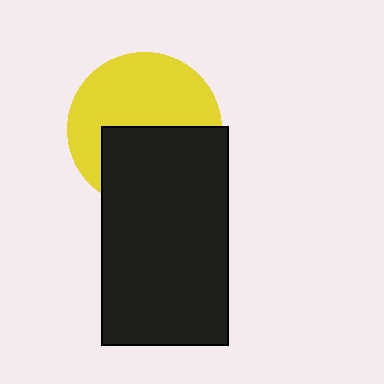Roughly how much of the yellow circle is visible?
About half of it is visible (roughly 56%).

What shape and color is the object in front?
The object in front is a black rectangle.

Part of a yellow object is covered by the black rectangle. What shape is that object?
It is a circle.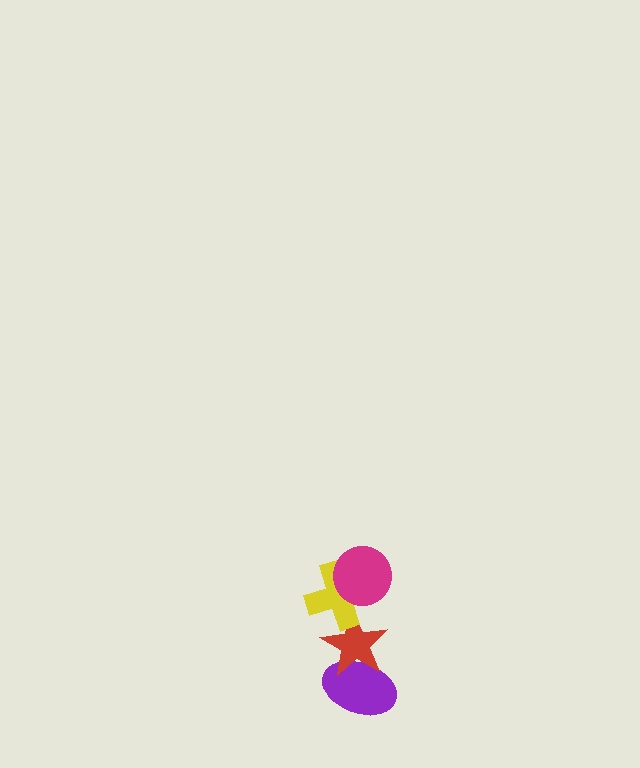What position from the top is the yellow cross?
The yellow cross is 2nd from the top.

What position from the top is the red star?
The red star is 3rd from the top.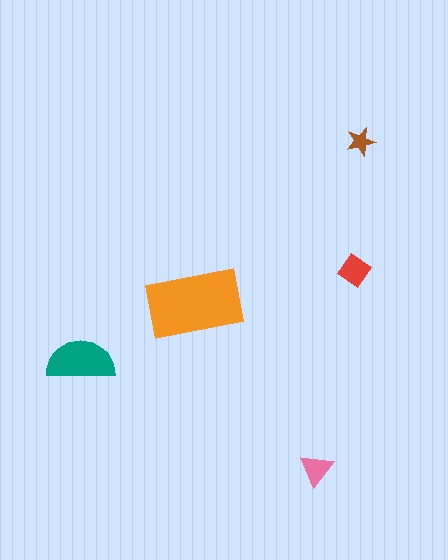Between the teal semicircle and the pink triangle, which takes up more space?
The teal semicircle.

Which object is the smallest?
The brown star.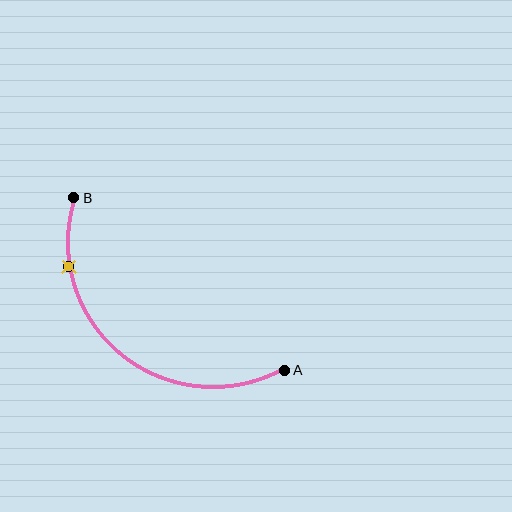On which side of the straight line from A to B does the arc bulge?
The arc bulges below and to the left of the straight line connecting A and B.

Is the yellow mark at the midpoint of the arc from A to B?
No. The yellow mark lies on the arc but is closer to endpoint B. The arc midpoint would be at the point on the curve equidistant along the arc from both A and B.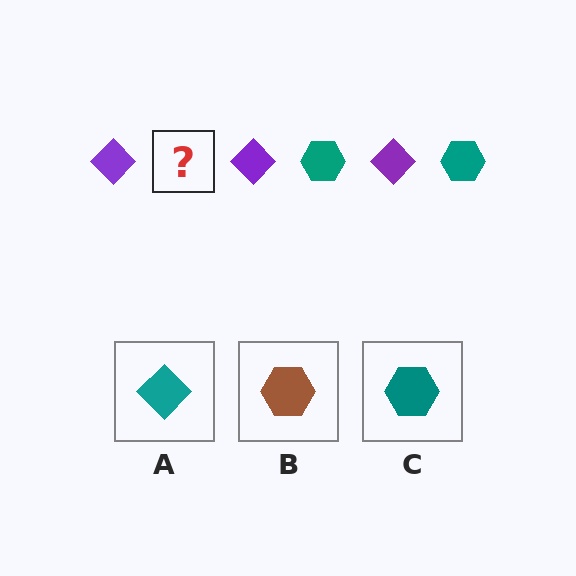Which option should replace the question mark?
Option C.